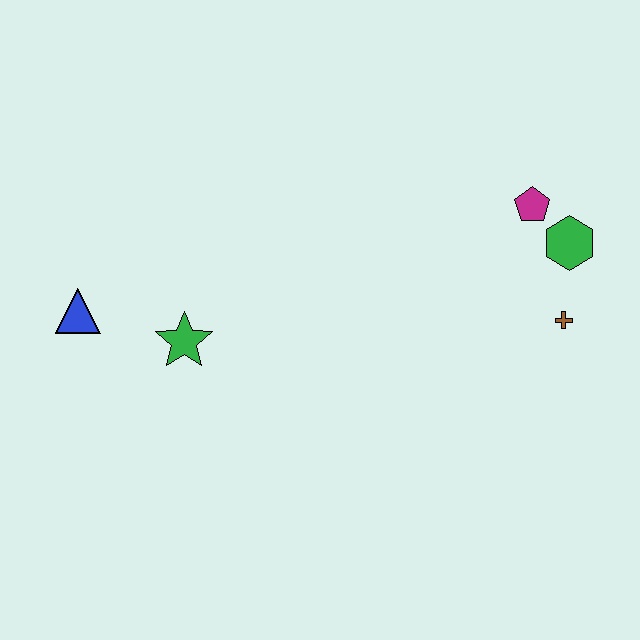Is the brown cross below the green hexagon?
Yes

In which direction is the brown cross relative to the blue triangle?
The brown cross is to the right of the blue triangle.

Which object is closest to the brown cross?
The green hexagon is closest to the brown cross.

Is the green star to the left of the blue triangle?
No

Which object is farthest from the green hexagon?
The blue triangle is farthest from the green hexagon.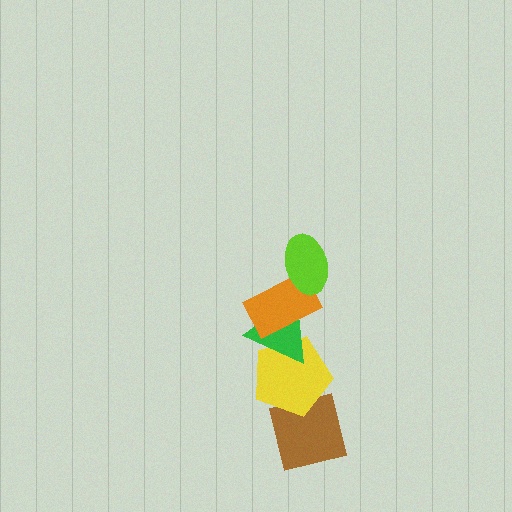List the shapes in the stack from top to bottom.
From top to bottom: the lime ellipse, the orange rectangle, the green triangle, the yellow pentagon, the brown square.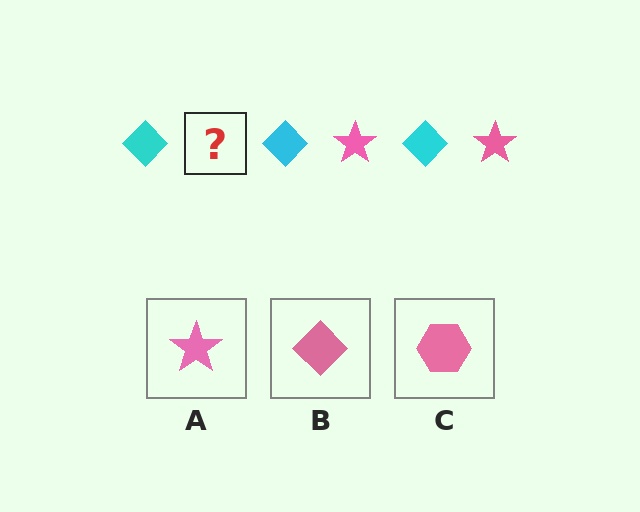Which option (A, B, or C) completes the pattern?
A.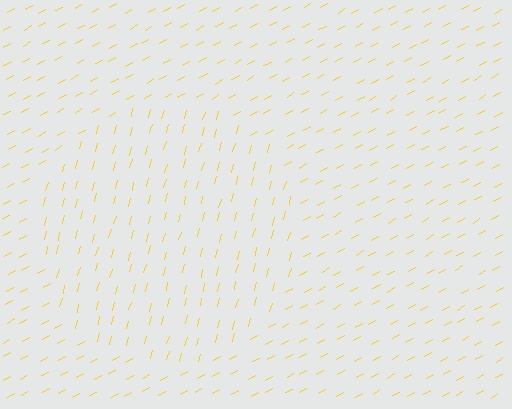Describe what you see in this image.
The image is filled with small yellow line segments. A circle region in the image has lines oriented differently from the surrounding lines, creating a visible texture boundary.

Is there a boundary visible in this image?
Yes, there is a texture boundary formed by a change in line orientation.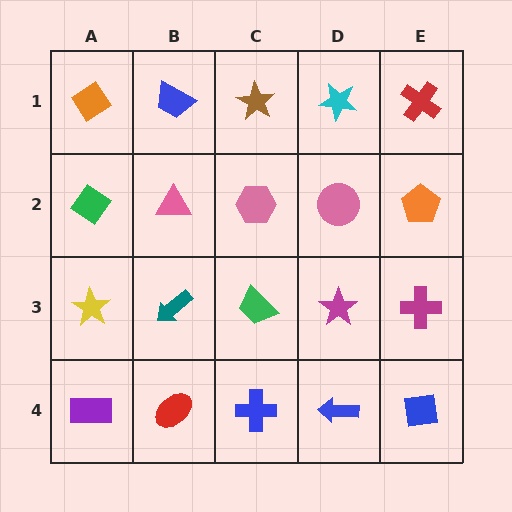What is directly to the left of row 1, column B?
An orange diamond.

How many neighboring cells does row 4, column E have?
2.